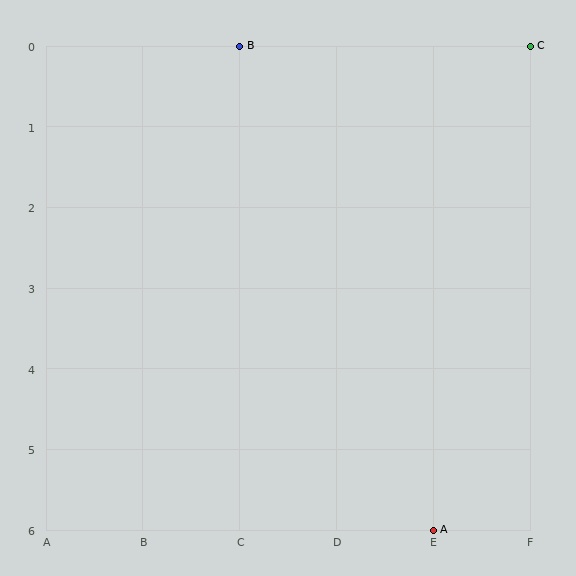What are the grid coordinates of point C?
Point C is at grid coordinates (F, 0).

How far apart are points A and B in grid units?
Points A and B are 2 columns and 6 rows apart (about 6.3 grid units diagonally).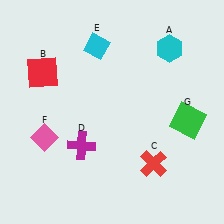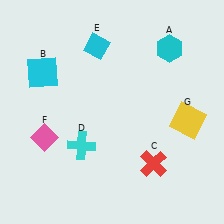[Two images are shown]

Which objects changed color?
B changed from red to cyan. D changed from magenta to cyan. G changed from green to yellow.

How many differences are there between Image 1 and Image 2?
There are 3 differences between the two images.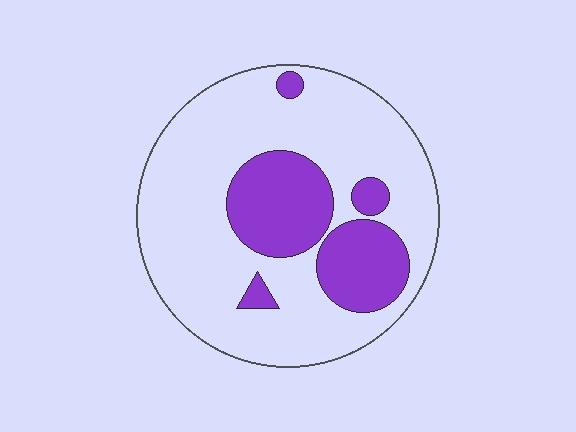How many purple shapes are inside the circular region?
5.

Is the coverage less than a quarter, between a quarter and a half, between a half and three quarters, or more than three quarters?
Between a quarter and a half.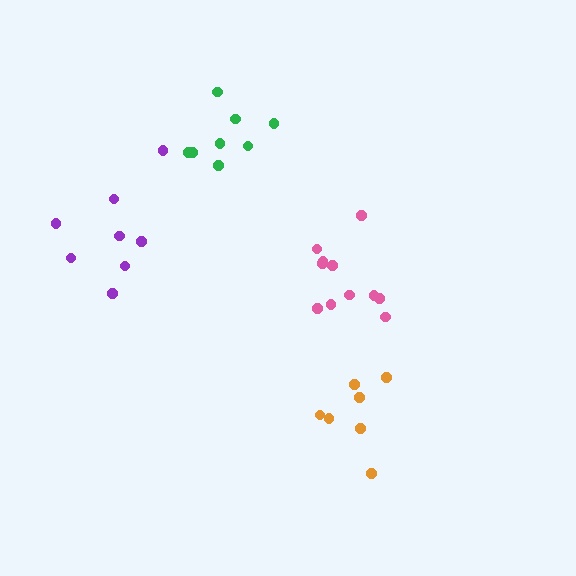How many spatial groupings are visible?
There are 4 spatial groupings.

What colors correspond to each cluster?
The clusters are colored: orange, pink, purple, green.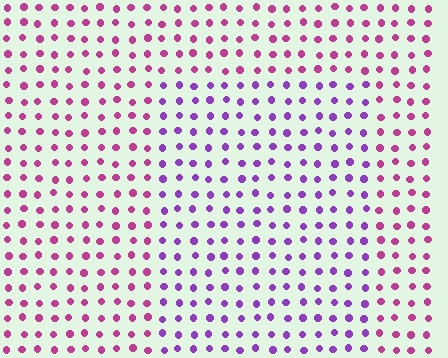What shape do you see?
I see a rectangle.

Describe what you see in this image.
The image is filled with small magenta elements in a uniform arrangement. A rectangle-shaped region is visible where the elements are tinted to a slightly different hue, forming a subtle color boundary.